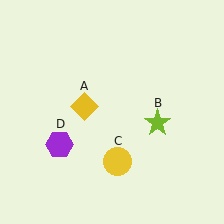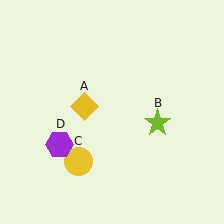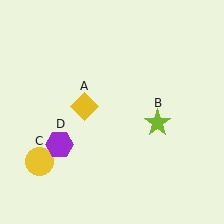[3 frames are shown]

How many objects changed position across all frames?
1 object changed position: yellow circle (object C).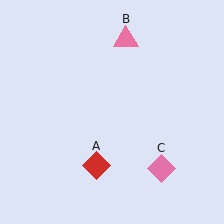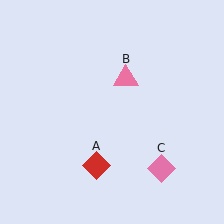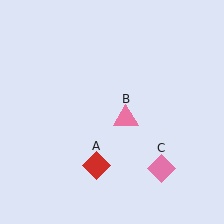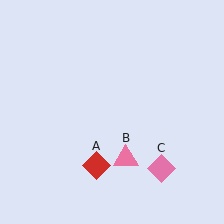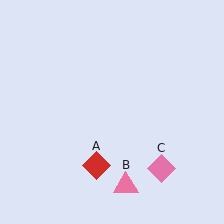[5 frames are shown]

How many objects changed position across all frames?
1 object changed position: pink triangle (object B).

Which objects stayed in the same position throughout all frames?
Red diamond (object A) and pink diamond (object C) remained stationary.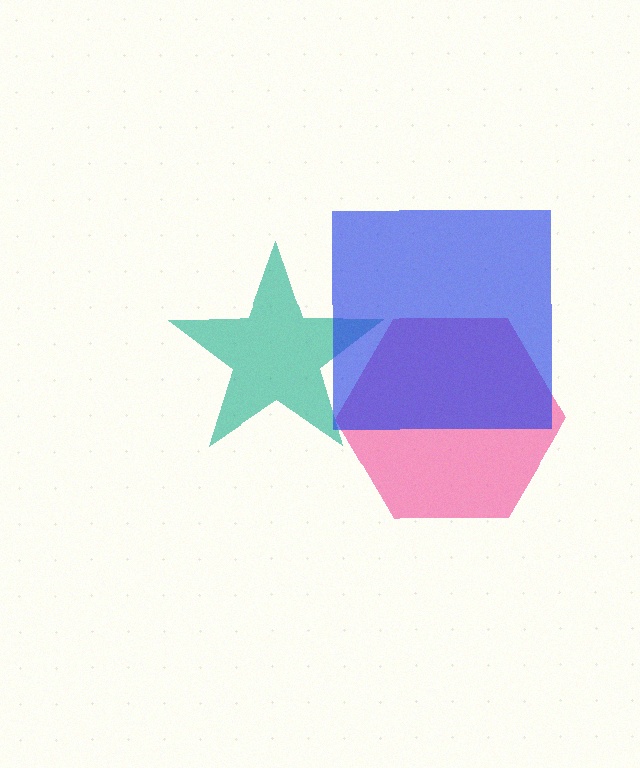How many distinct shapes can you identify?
There are 3 distinct shapes: a teal star, a pink hexagon, a blue square.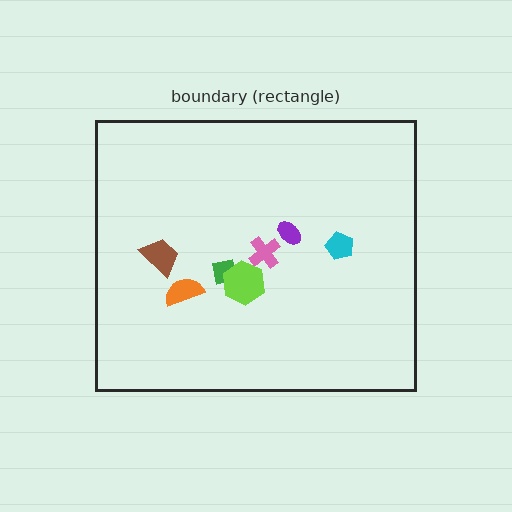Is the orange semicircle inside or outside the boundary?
Inside.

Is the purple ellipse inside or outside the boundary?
Inside.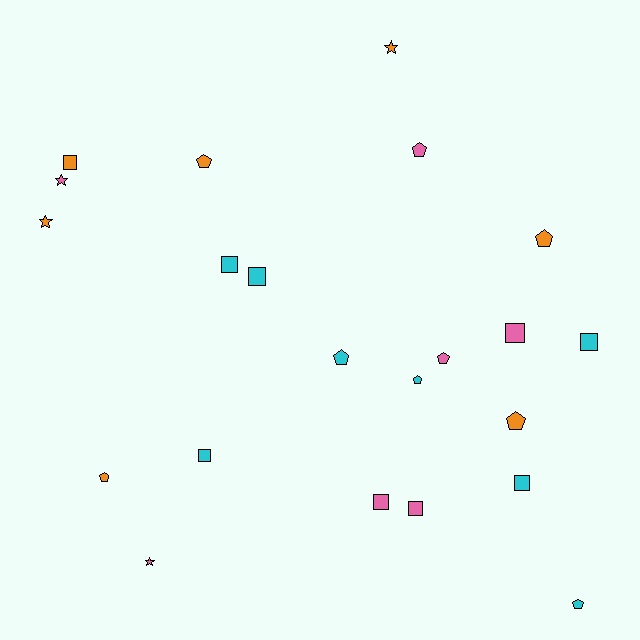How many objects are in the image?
There are 22 objects.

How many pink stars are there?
There are 2 pink stars.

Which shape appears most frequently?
Pentagon, with 9 objects.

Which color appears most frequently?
Cyan, with 8 objects.